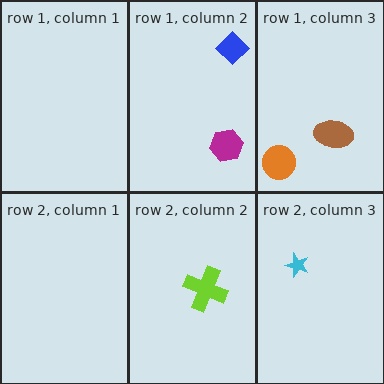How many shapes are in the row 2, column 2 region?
1.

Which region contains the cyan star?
The row 2, column 3 region.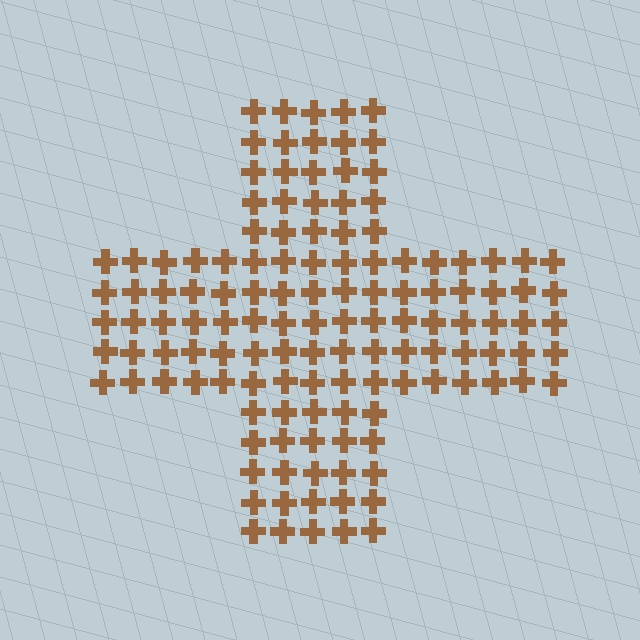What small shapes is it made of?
It is made of small crosses.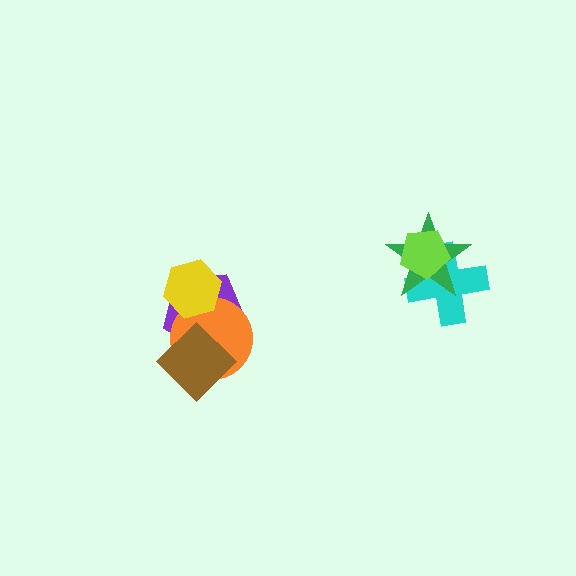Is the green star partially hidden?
Yes, it is partially covered by another shape.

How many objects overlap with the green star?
2 objects overlap with the green star.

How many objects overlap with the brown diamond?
2 objects overlap with the brown diamond.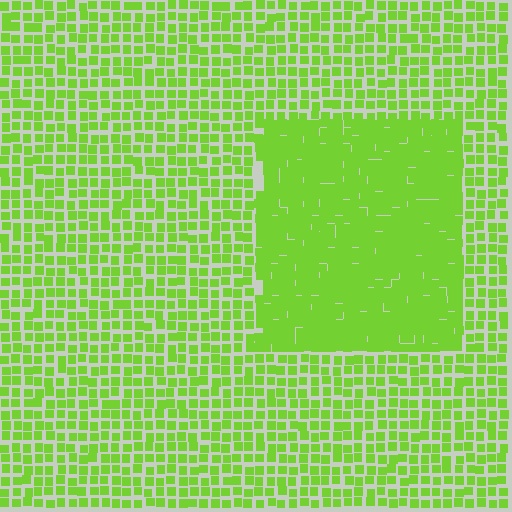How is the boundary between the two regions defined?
The boundary is defined by a change in element density (approximately 1.9x ratio). All elements are the same color, size, and shape.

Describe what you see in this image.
The image contains small lime elements arranged at two different densities. A rectangle-shaped region is visible where the elements are more densely packed than the surrounding area.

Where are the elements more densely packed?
The elements are more densely packed inside the rectangle boundary.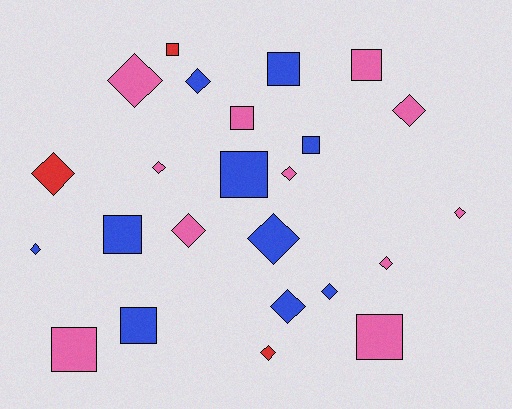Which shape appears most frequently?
Diamond, with 14 objects.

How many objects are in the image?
There are 24 objects.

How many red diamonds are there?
There are 2 red diamonds.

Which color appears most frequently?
Pink, with 11 objects.